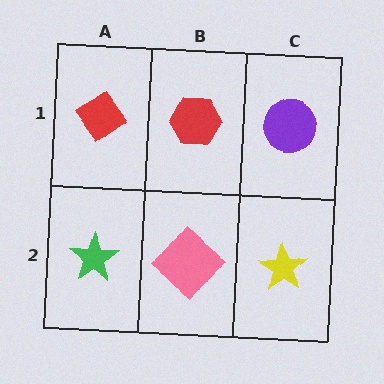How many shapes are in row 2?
3 shapes.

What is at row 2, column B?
A pink diamond.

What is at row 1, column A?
A red diamond.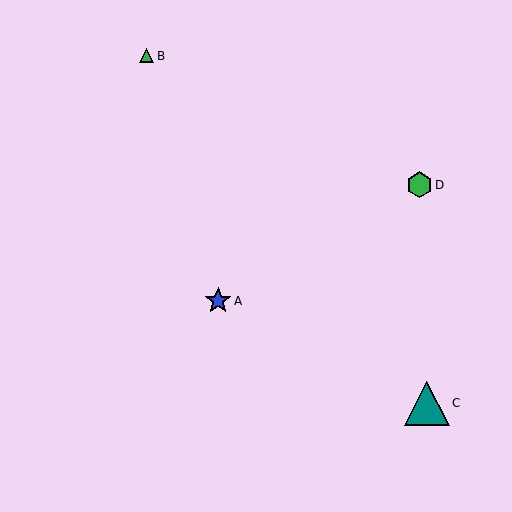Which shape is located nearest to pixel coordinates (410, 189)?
The green hexagon (labeled D) at (419, 185) is nearest to that location.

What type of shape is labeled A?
Shape A is a blue star.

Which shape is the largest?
The teal triangle (labeled C) is the largest.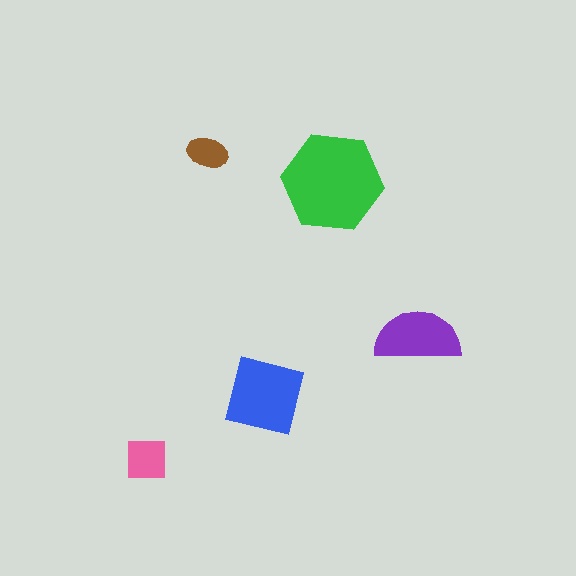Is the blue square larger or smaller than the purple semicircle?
Larger.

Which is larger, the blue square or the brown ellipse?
The blue square.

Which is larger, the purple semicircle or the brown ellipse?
The purple semicircle.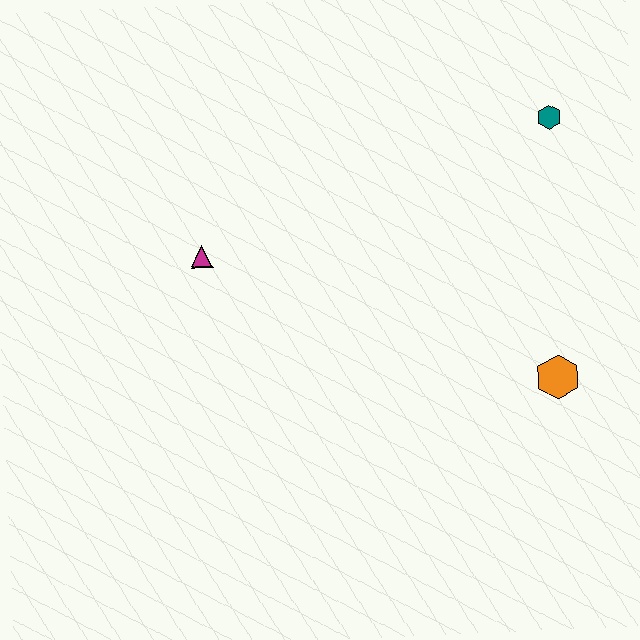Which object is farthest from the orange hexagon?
The magenta triangle is farthest from the orange hexagon.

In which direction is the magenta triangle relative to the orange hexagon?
The magenta triangle is to the left of the orange hexagon.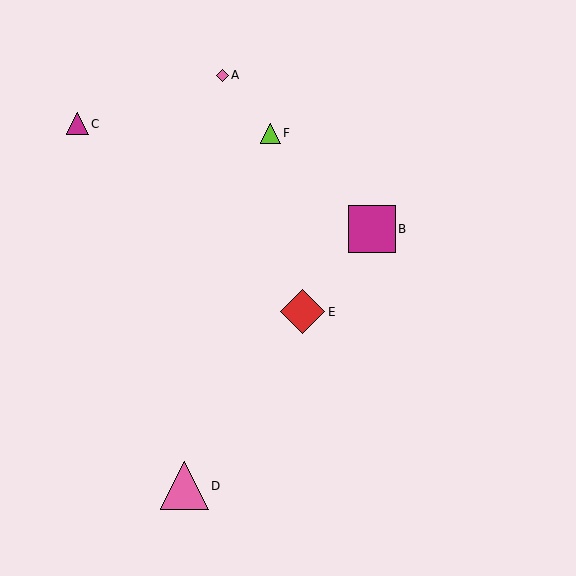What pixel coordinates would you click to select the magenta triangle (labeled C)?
Click at (77, 124) to select the magenta triangle C.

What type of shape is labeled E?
Shape E is a red diamond.